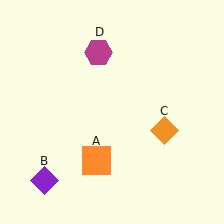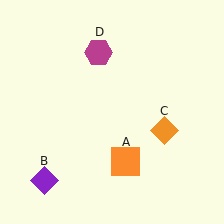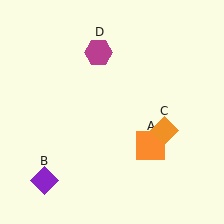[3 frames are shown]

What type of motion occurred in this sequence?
The orange square (object A) rotated counterclockwise around the center of the scene.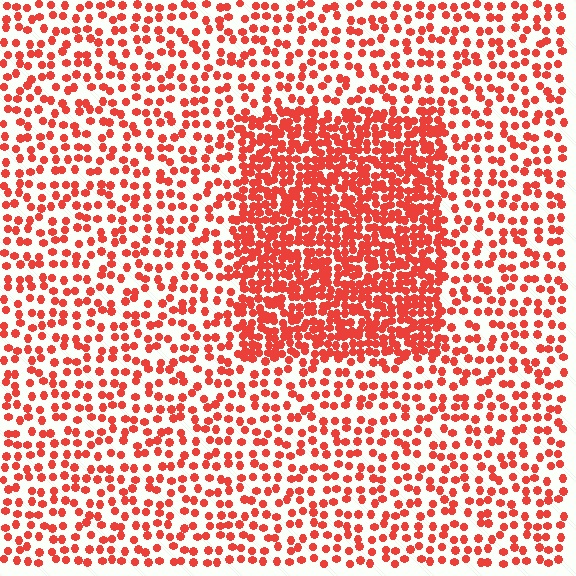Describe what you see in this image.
The image contains small red elements arranged at two different densities. A rectangle-shaped region is visible where the elements are more densely packed than the surrounding area.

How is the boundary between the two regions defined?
The boundary is defined by a change in element density (approximately 2.3x ratio). All elements are the same color, size, and shape.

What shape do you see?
I see a rectangle.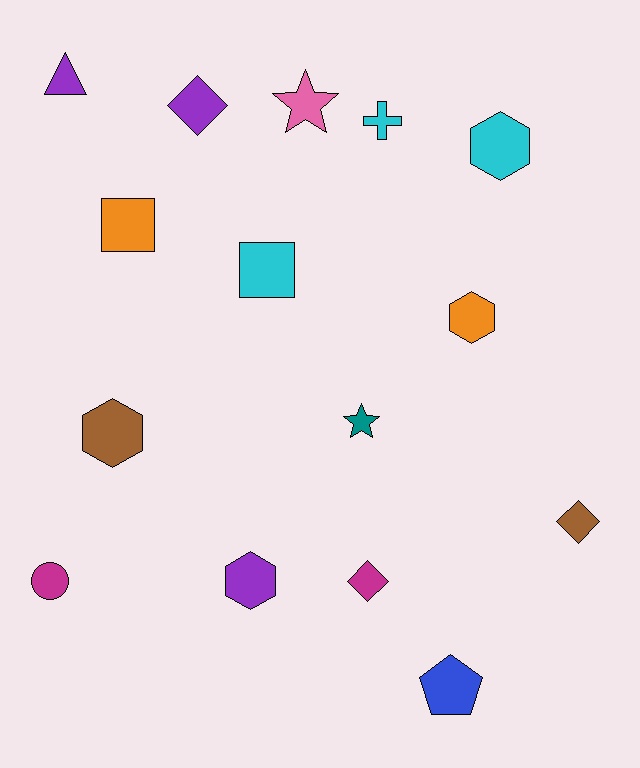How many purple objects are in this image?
There are 3 purple objects.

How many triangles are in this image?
There is 1 triangle.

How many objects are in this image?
There are 15 objects.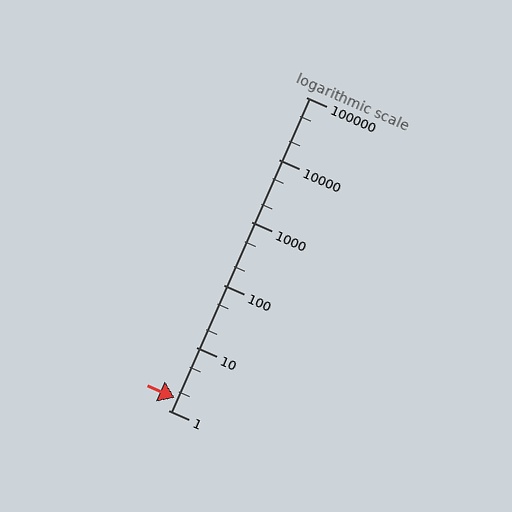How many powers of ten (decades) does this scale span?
The scale spans 5 decades, from 1 to 100000.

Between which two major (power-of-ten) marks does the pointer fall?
The pointer is between 1 and 10.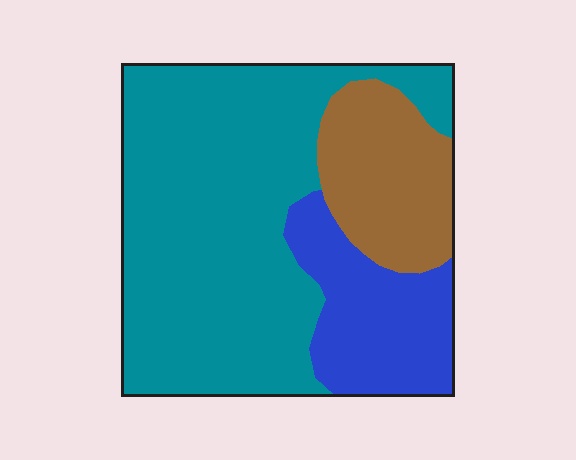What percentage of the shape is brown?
Brown takes up about one fifth (1/5) of the shape.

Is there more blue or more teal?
Teal.